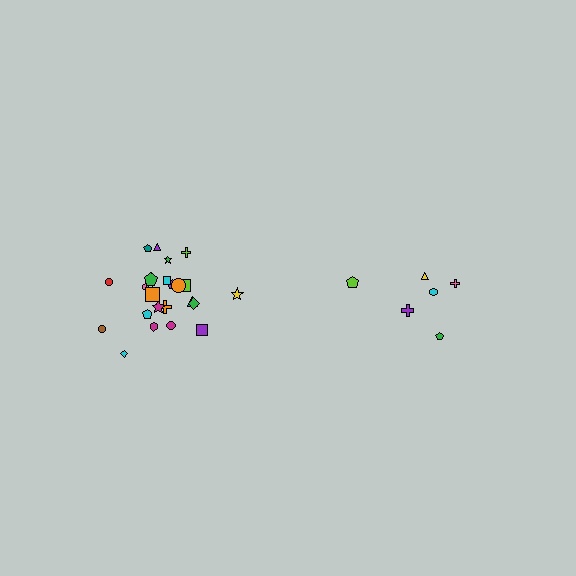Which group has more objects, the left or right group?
The left group.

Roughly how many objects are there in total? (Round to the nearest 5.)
Roughly 30 objects in total.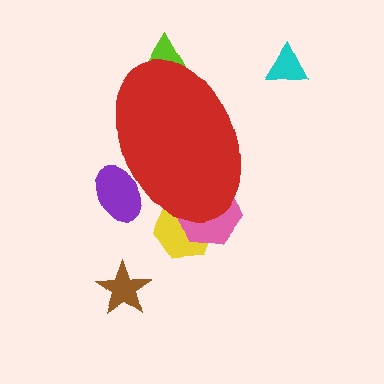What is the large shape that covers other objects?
A red ellipse.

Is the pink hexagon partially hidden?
Yes, the pink hexagon is partially hidden behind the red ellipse.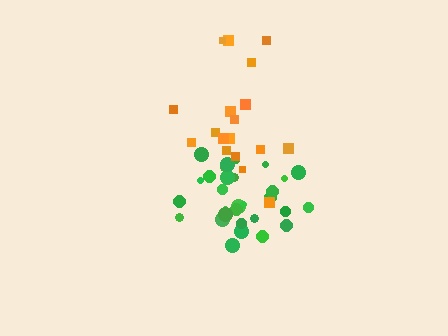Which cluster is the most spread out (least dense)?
Orange.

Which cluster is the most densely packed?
Green.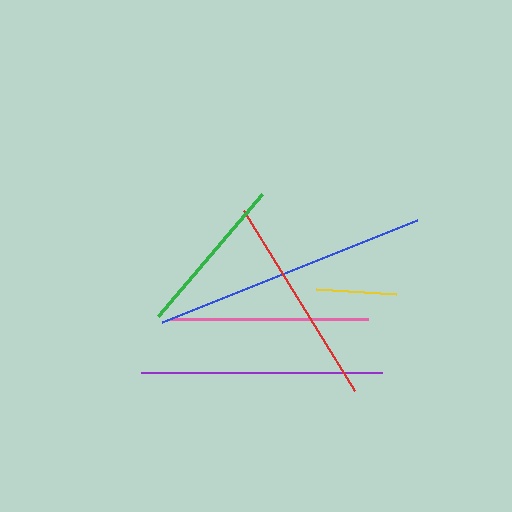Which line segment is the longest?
The blue line is the longest at approximately 275 pixels.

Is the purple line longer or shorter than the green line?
The purple line is longer than the green line.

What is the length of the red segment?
The red segment is approximately 212 pixels long.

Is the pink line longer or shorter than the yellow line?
The pink line is longer than the yellow line.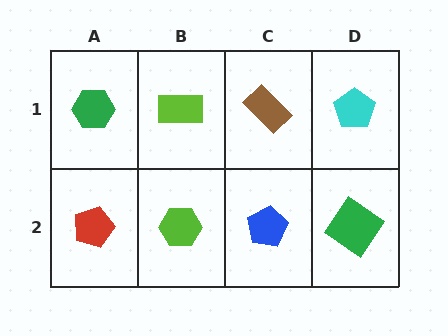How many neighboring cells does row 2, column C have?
3.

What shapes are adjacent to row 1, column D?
A green diamond (row 2, column D), a brown rectangle (row 1, column C).